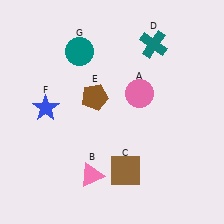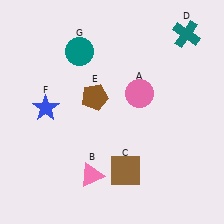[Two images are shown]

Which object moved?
The teal cross (D) moved right.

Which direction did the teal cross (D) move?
The teal cross (D) moved right.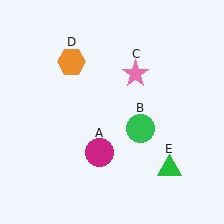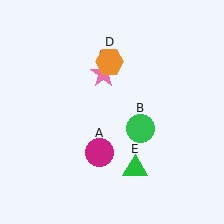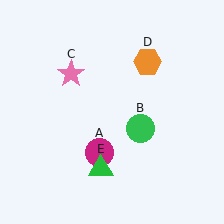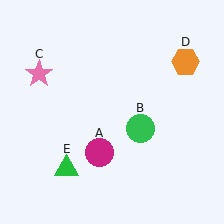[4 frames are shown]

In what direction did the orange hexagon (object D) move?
The orange hexagon (object D) moved right.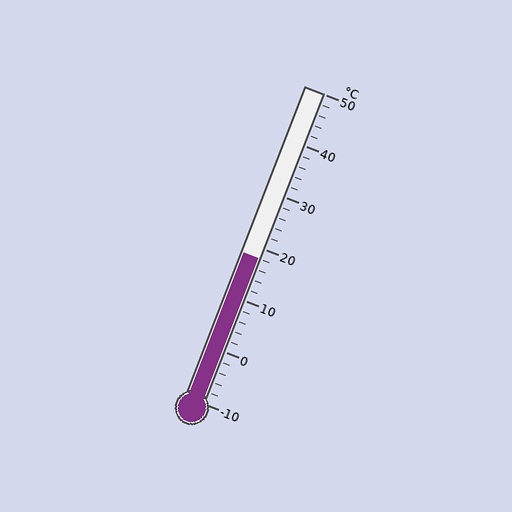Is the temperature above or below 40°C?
The temperature is below 40°C.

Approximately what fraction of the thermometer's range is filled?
The thermometer is filled to approximately 45% of its range.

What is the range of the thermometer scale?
The thermometer scale ranges from -10°C to 50°C.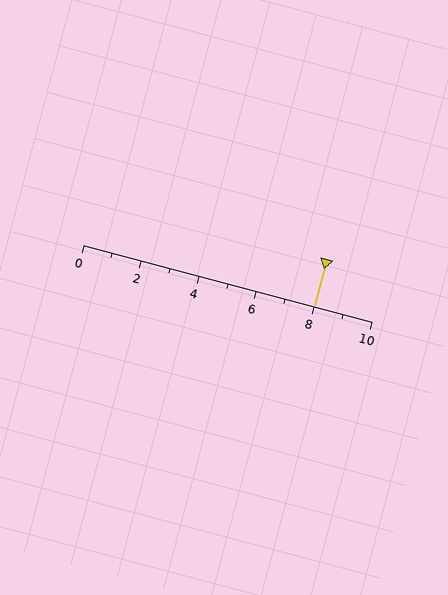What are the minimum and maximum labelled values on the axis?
The axis runs from 0 to 10.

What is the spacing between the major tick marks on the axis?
The major ticks are spaced 2 apart.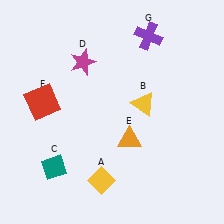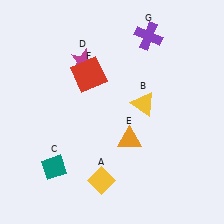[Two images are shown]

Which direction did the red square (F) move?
The red square (F) moved right.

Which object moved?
The red square (F) moved right.